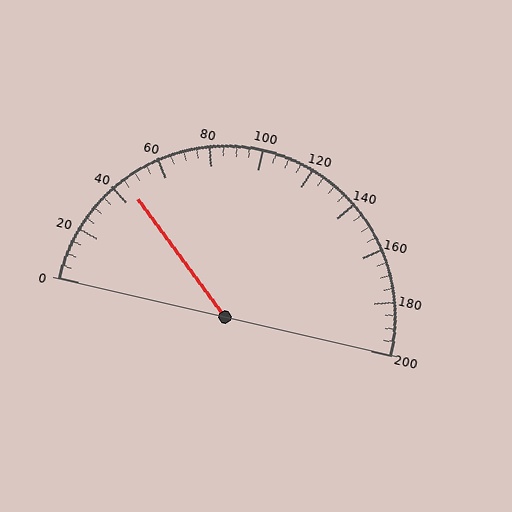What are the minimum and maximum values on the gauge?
The gauge ranges from 0 to 200.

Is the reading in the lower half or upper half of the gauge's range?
The reading is in the lower half of the range (0 to 200).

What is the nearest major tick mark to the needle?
The nearest major tick mark is 40.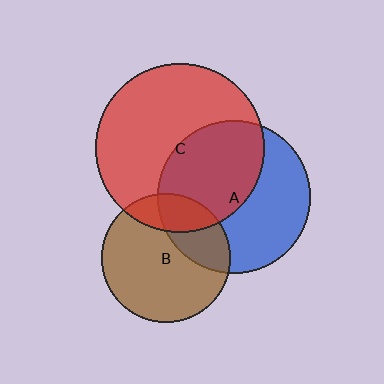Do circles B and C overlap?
Yes.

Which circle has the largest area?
Circle C (red).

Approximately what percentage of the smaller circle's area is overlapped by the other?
Approximately 20%.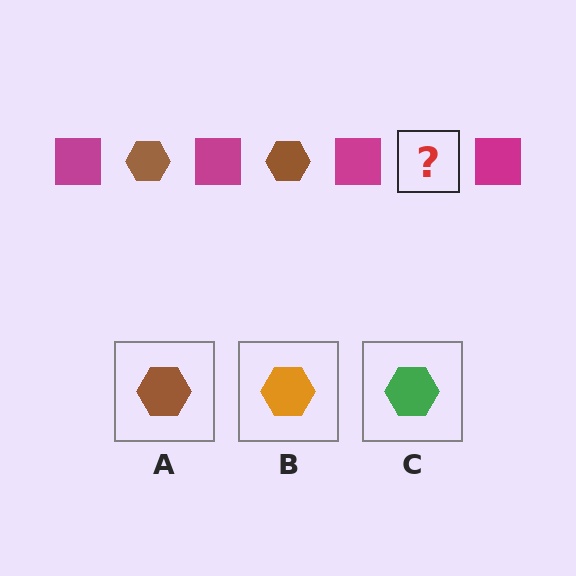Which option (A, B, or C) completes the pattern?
A.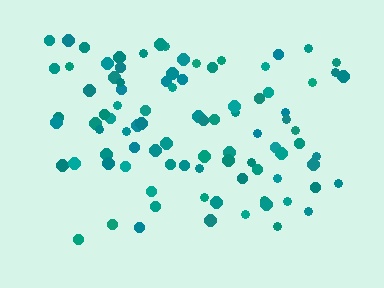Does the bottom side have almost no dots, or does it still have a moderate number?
Still a moderate number, just noticeably fewer than the top.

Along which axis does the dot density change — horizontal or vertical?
Vertical.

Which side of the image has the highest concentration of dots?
The top.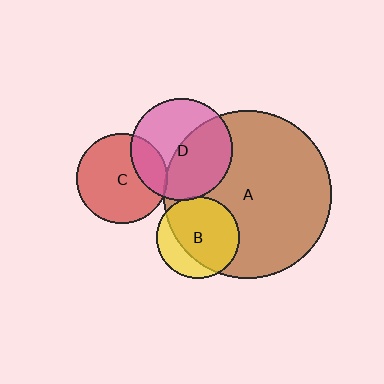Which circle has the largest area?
Circle A (brown).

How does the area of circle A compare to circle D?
Approximately 2.7 times.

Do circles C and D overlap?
Yes.